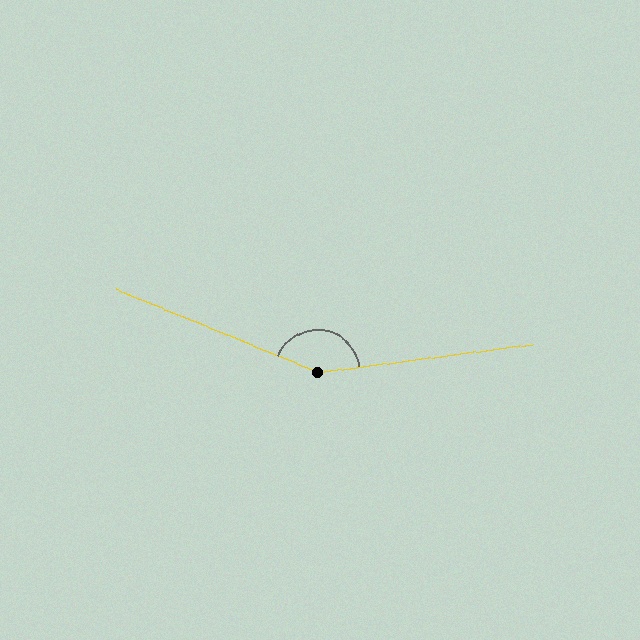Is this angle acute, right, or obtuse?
It is obtuse.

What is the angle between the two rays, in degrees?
Approximately 150 degrees.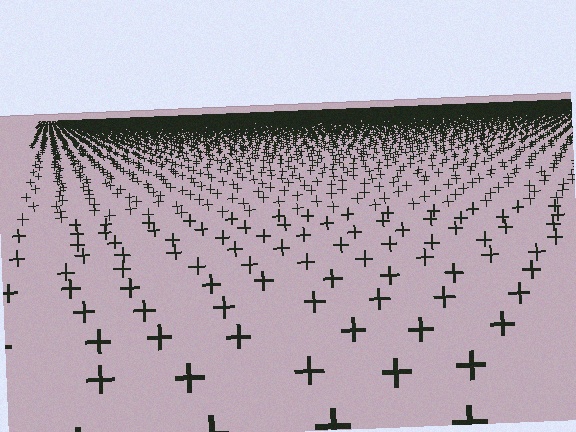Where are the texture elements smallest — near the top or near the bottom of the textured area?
Near the top.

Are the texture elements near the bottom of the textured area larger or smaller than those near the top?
Larger. Near the bottom, elements are closer to the viewer and appear at a bigger on-screen size.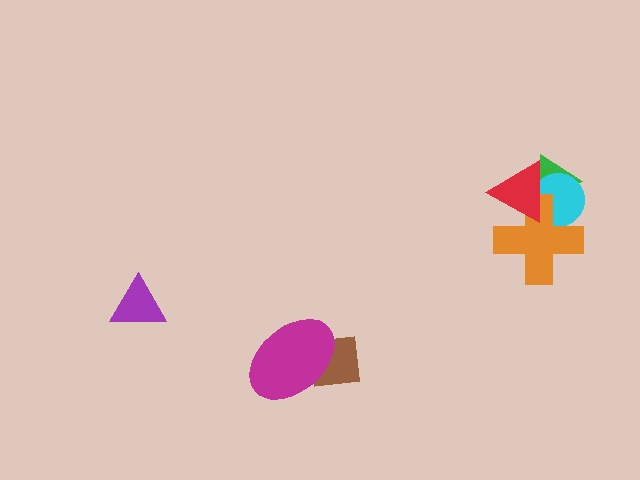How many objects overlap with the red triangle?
3 objects overlap with the red triangle.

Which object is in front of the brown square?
The magenta ellipse is in front of the brown square.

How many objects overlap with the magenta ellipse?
1 object overlaps with the magenta ellipse.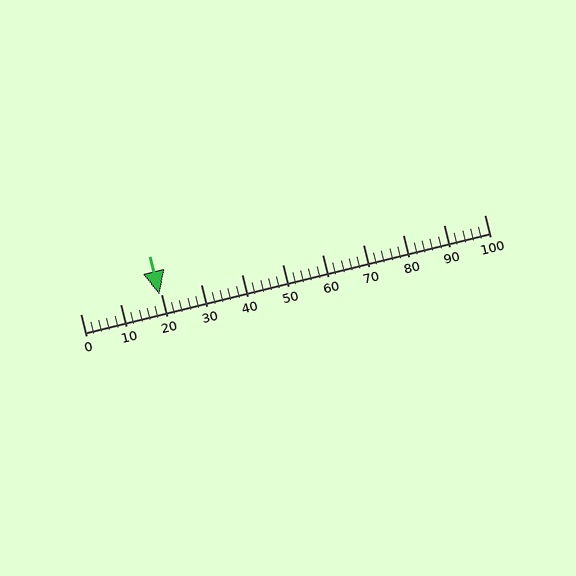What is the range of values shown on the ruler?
The ruler shows values from 0 to 100.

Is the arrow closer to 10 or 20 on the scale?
The arrow is closer to 20.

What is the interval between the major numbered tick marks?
The major tick marks are spaced 10 units apart.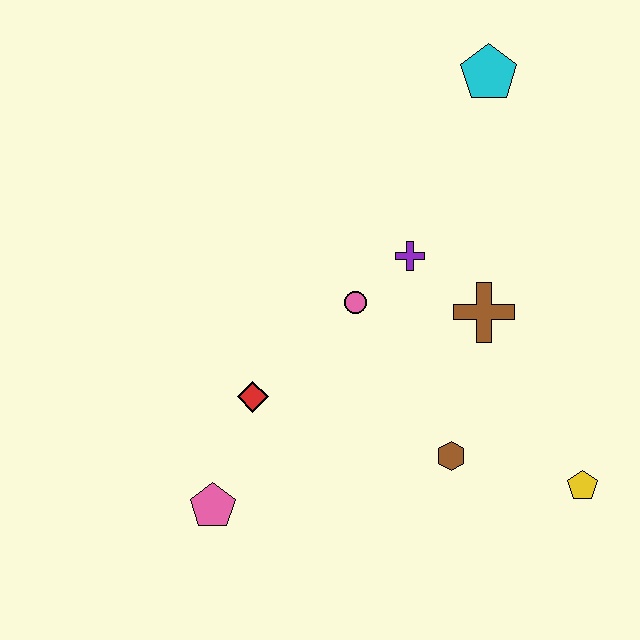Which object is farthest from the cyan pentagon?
The pink pentagon is farthest from the cyan pentagon.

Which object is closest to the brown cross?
The purple cross is closest to the brown cross.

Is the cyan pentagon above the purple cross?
Yes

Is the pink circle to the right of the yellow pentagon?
No